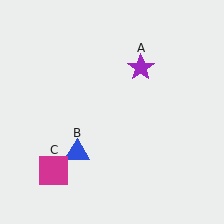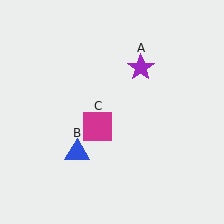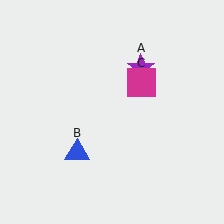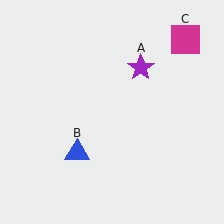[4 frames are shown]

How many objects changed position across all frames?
1 object changed position: magenta square (object C).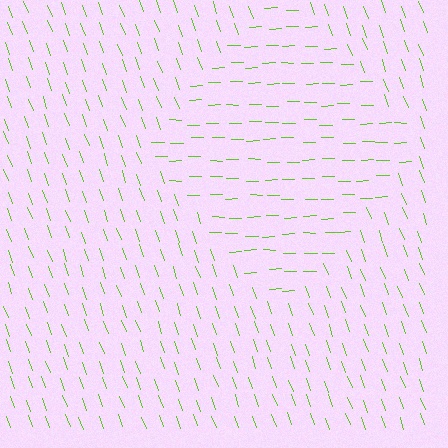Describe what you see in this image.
The image is filled with small lime line segments. A diamond region in the image has lines oriented differently from the surrounding lines, creating a visible texture boundary.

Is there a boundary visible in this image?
Yes, there is a texture boundary formed by a change in line orientation.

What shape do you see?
I see a diamond.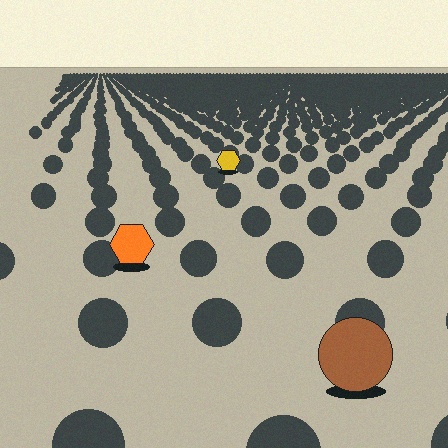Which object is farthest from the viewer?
The yellow hexagon is farthest from the viewer. It appears smaller and the ground texture around it is denser.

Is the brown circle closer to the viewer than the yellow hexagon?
Yes. The brown circle is closer — you can tell from the texture gradient: the ground texture is coarser near it.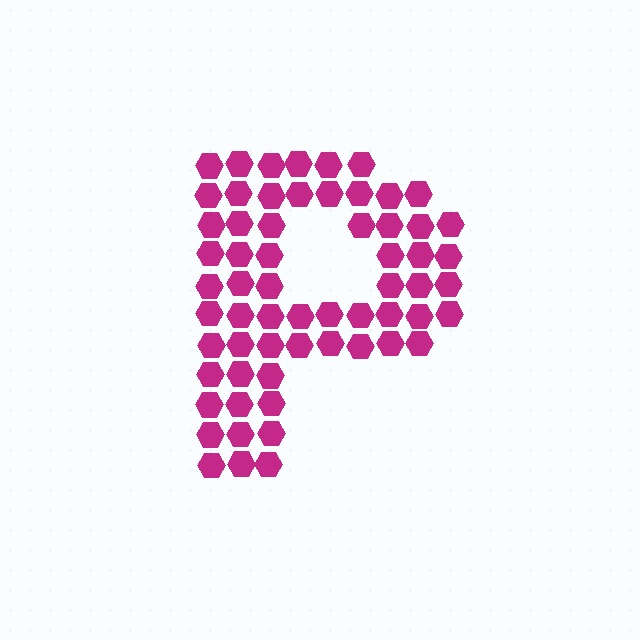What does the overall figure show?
The overall figure shows the letter P.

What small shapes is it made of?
It is made of small hexagons.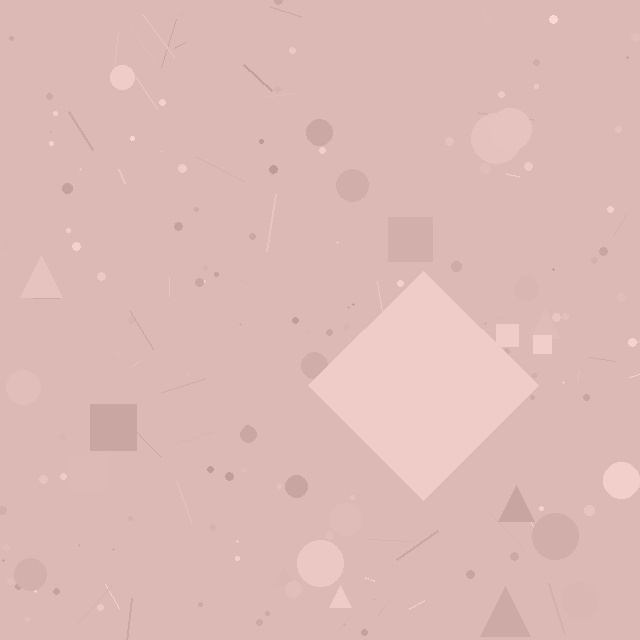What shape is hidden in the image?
A diamond is hidden in the image.